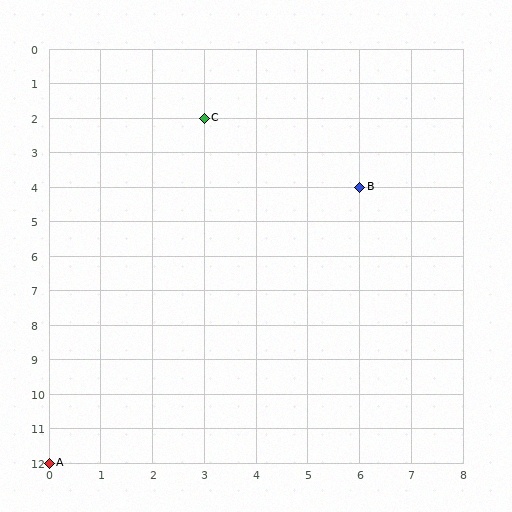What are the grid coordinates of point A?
Point A is at grid coordinates (0, 12).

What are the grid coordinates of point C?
Point C is at grid coordinates (3, 2).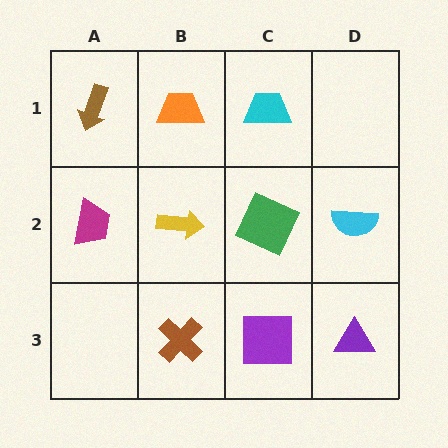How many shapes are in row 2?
4 shapes.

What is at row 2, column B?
A yellow arrow.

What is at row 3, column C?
A purple square.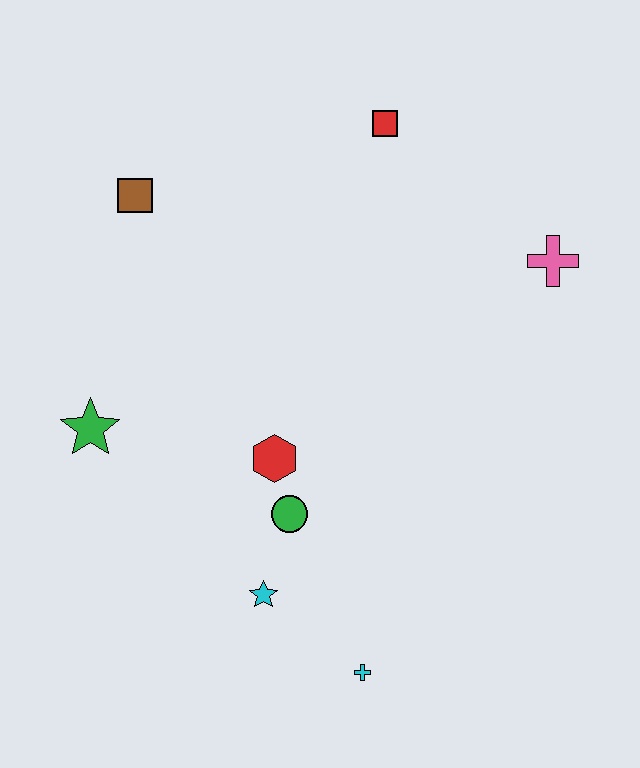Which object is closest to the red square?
The pink cross is closest to the red square.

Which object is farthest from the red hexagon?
The red square is farthest from the red hexagon.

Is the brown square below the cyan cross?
No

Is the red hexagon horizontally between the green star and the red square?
Yes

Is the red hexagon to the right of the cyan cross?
No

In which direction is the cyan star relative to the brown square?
The cyan star is below the brown square.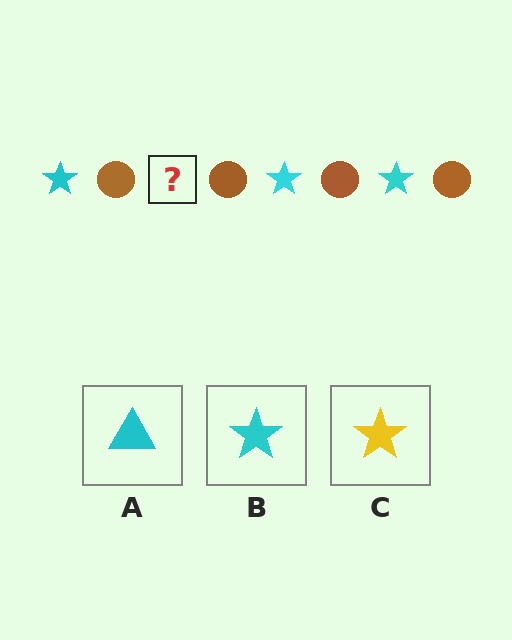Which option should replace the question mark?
Option B.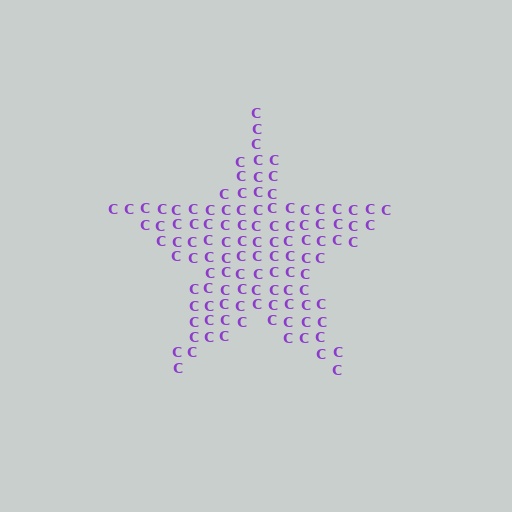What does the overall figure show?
The overall figure shows a star.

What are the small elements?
The small elements are letter C's.